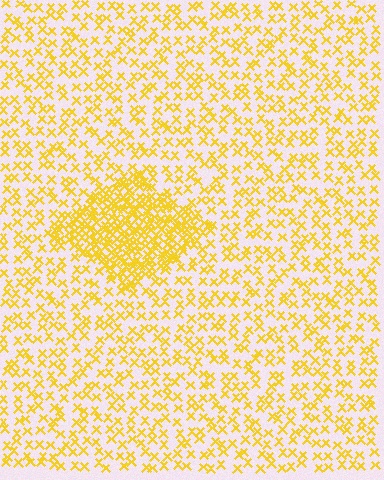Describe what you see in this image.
The image contains small yellow elements arranged at two different densities. A diamond-shaped region is visible where the elements are more densely packed than the surrounding area.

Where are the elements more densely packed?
The elements are more densely packed inside the diamond boundary.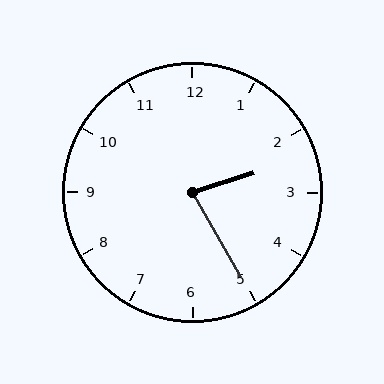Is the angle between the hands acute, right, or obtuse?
It is acute.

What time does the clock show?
2:25.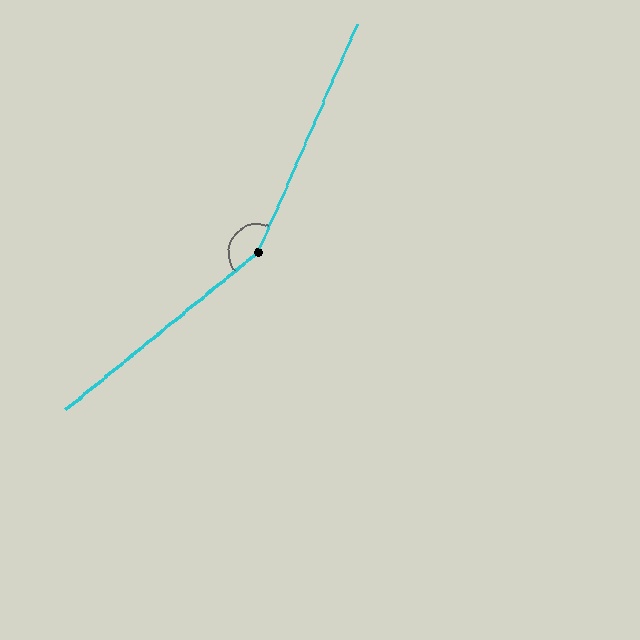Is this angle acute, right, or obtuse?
It is obtuse.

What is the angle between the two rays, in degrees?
Approximately 153 degrees.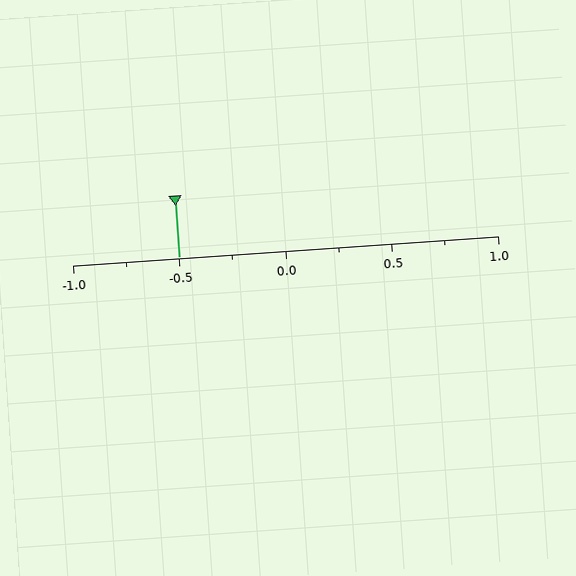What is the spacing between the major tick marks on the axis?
The major ticks are spaced 0.5 apart.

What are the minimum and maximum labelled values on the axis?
The axis runs from -1.0 to 1.0.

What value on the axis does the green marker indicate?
The marker indicates approximately -0.5.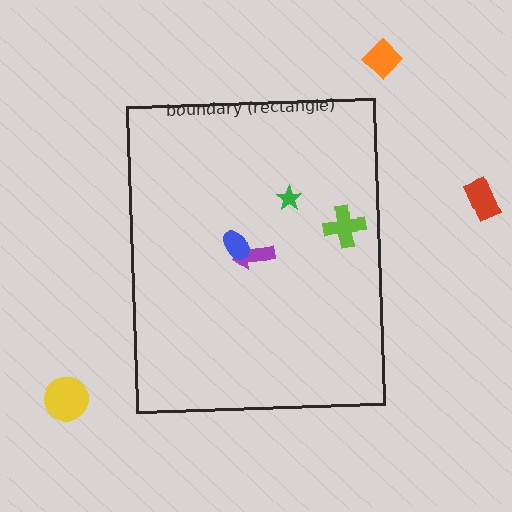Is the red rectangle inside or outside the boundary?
Outside.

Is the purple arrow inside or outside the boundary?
Inside.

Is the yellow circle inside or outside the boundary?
Outside.